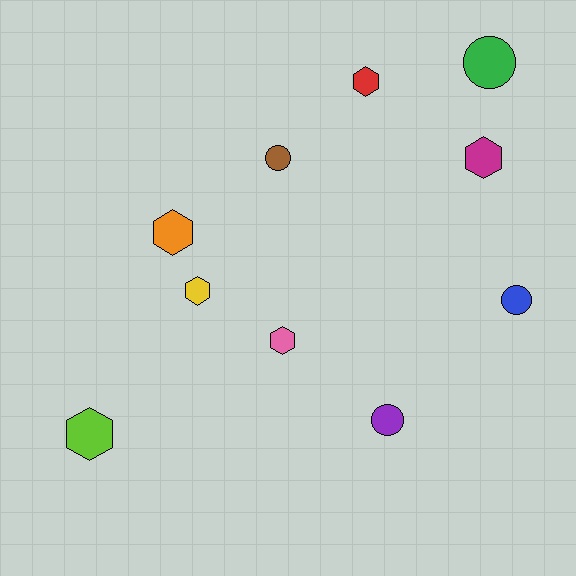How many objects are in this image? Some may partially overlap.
There are 10 objects.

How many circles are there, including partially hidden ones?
There are 4 circles.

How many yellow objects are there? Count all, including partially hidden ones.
There is 1 yellow object.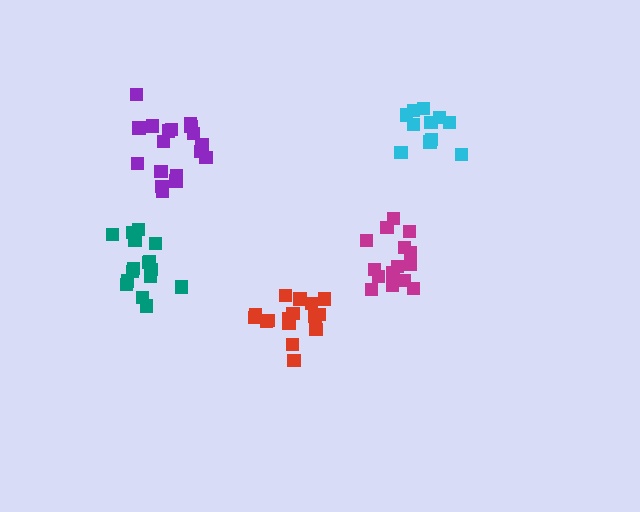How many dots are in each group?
Group 1: 18 dots, Group 2: 15 dots, Group 3: 17 dots, Group 4: 12 dots, Group 5: 16 dots (78 total).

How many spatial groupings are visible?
There are 5 spatial groupings.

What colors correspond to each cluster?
The clusters are colored: purple, magenta, red, cyan, teal.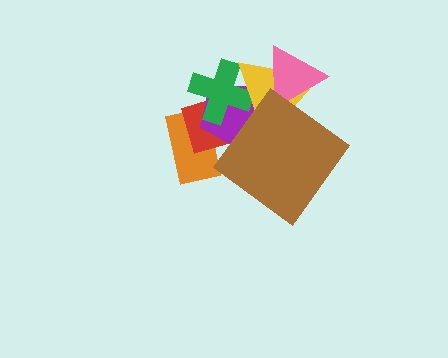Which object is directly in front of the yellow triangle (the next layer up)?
The pink triangle is directly in front of the yellow triangle.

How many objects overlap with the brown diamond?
2 objects overlap with the brown diamond.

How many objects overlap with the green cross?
3 objects overlap with the green cross.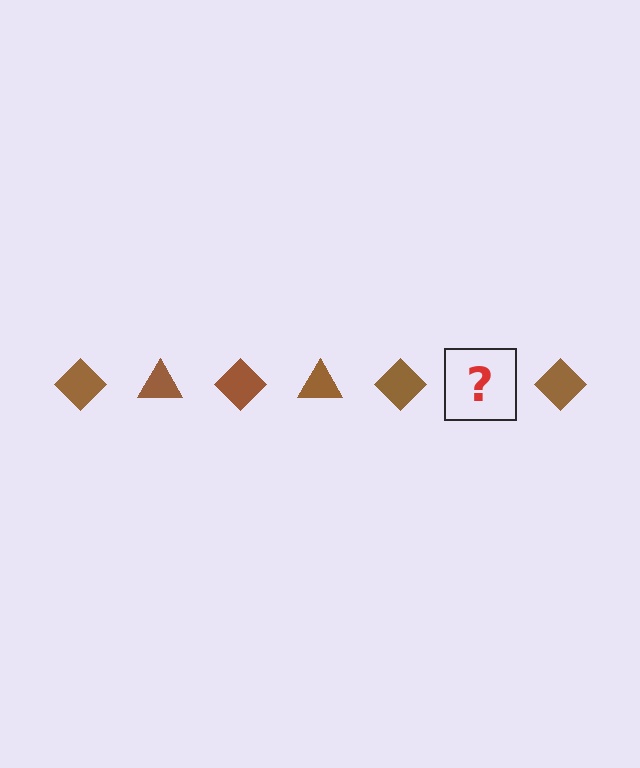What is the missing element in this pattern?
The missing element is a brown triangle.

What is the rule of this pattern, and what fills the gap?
The rule is that the pattern cycles through diamond, triangle shapes in brown. The gap should be filled with a brown triangle.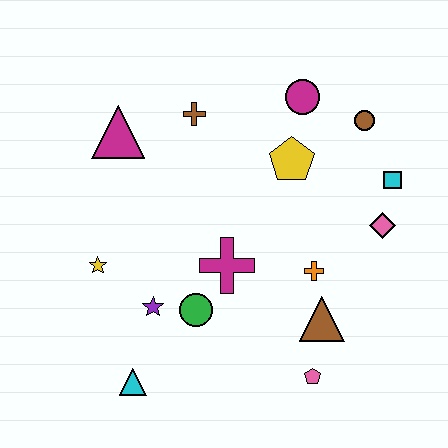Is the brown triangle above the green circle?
No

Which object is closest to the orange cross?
The brown triangle is closest to the orange cross.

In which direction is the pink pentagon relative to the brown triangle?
The pink pentagon is below the brown triangle.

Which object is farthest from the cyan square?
The cyan triangle is farthest from the cyan square.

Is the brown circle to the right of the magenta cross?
Yes